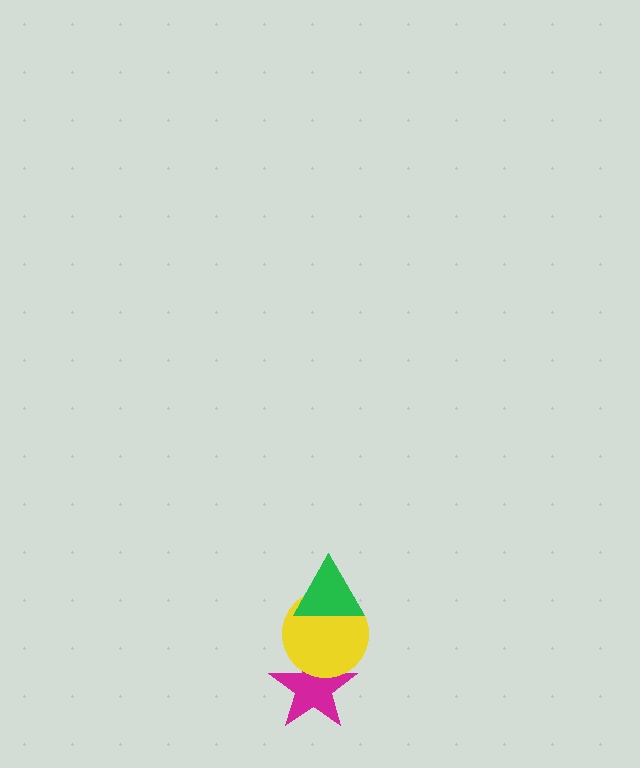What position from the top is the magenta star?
The magenta star is 3rd from the top.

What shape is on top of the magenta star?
The yellow circle is on top of the magenta star.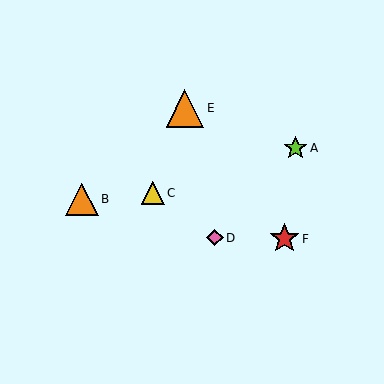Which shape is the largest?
The orange triangle (labeled E) is the largest.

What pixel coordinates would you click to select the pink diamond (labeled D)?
Click at (215, 238) to select the pink diamond D.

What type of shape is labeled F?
Shape F is a red star.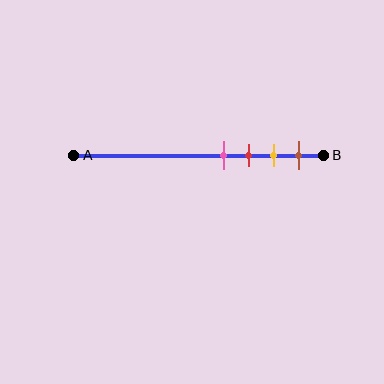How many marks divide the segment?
There are 4 marks dividing the segment.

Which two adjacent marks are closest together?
The pink and red marks are the closest adjacent pair.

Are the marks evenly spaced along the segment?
Yes, the marks are approximately evenly spaced.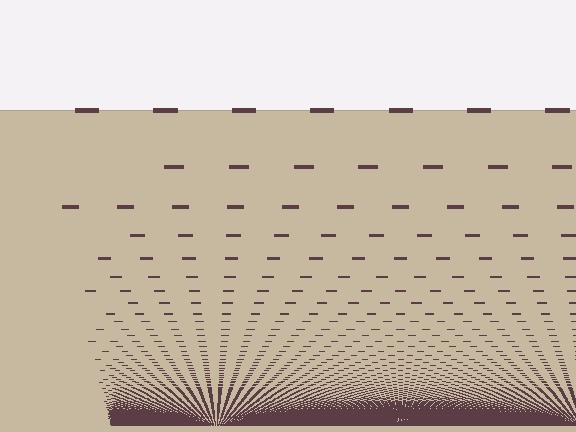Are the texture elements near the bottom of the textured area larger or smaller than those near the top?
Smaller. The gradient is inverted — elements near the bottom are smaller and denser.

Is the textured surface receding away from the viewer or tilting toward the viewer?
The surface appears to tilt toward the viewer. Texture elements get larger and sparser toward the top.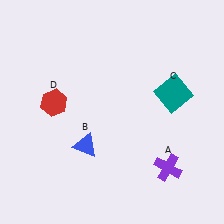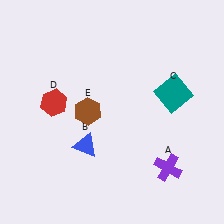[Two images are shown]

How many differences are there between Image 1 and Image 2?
There is 1 difference between the two images.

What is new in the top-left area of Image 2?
A brown hexagon (E) was added in the top-left area of Image 2.